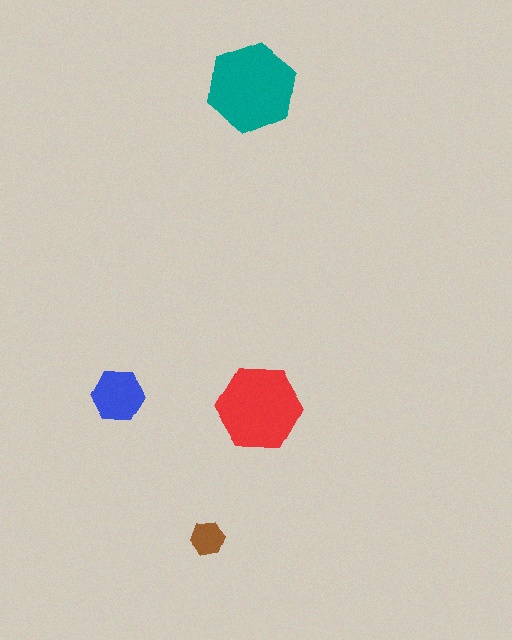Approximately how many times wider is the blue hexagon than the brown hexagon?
About 1.5 times wider.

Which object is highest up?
The teal hexagon is topmost.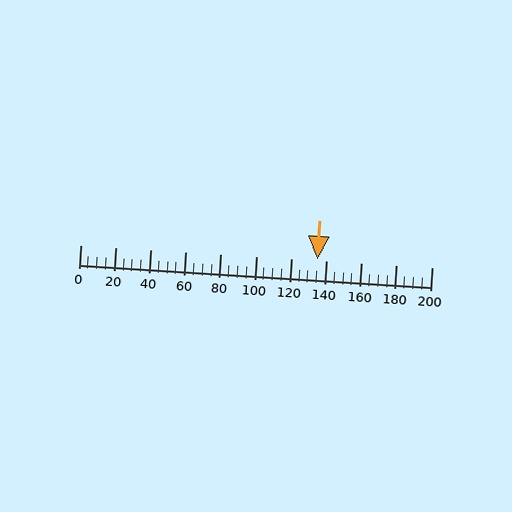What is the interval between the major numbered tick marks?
The major tick marks are spaced 20 units apart.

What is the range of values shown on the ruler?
The ruler shows values from 0 to 200.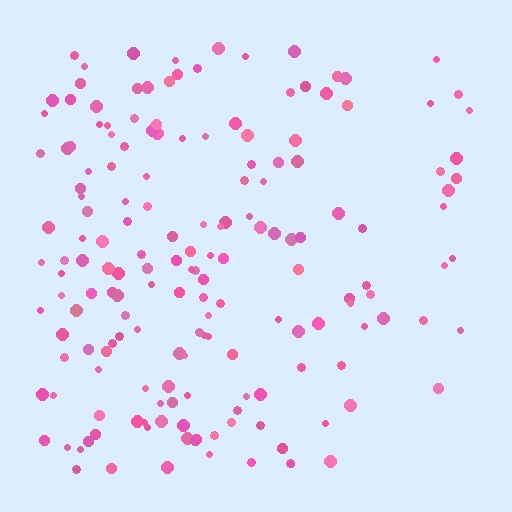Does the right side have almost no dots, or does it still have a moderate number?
Still a moderate number, just noticeably fewer than the left.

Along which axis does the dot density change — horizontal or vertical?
Horizontal.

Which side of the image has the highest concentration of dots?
The left.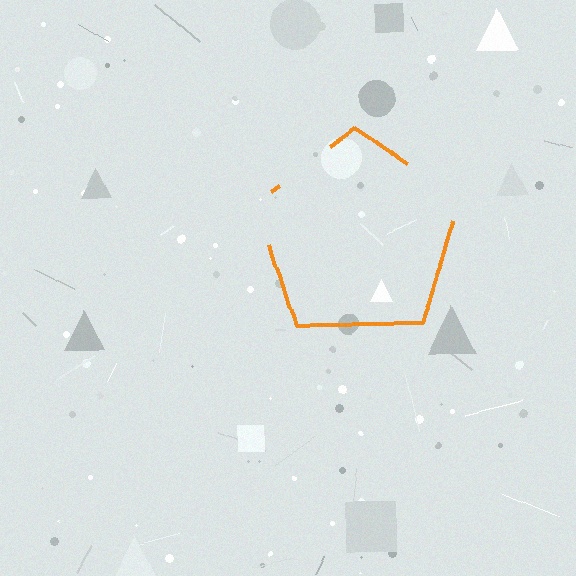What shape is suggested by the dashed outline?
The dashed outline suggests a pentagon.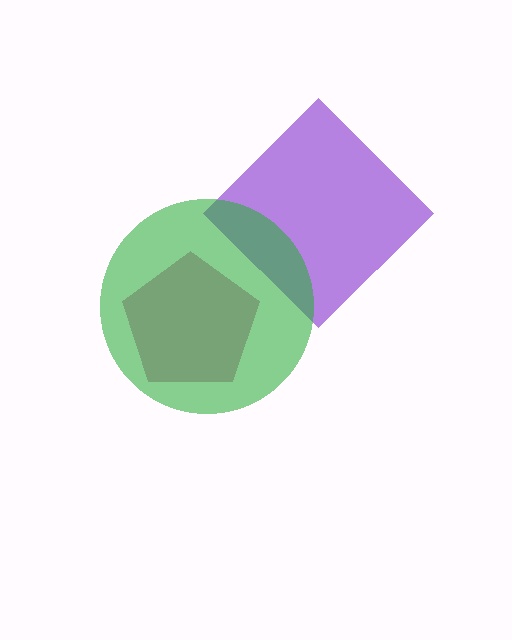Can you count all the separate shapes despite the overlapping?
Yes, there are 3 separate shapes.